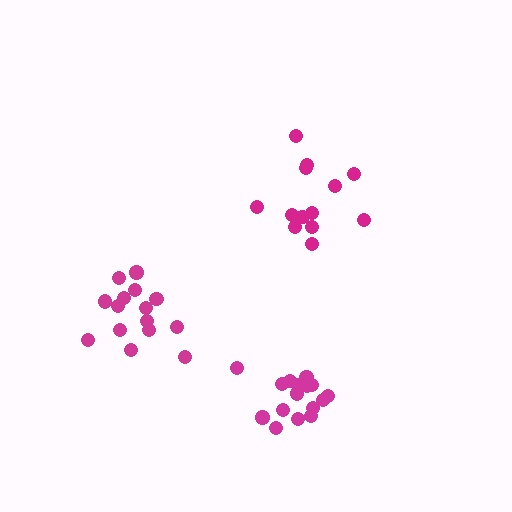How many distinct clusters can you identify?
There are 3 distinct clusters.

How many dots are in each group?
Group 1: 13 dots, Group 2: 15 dots, Group 3: 16 dots (44 total).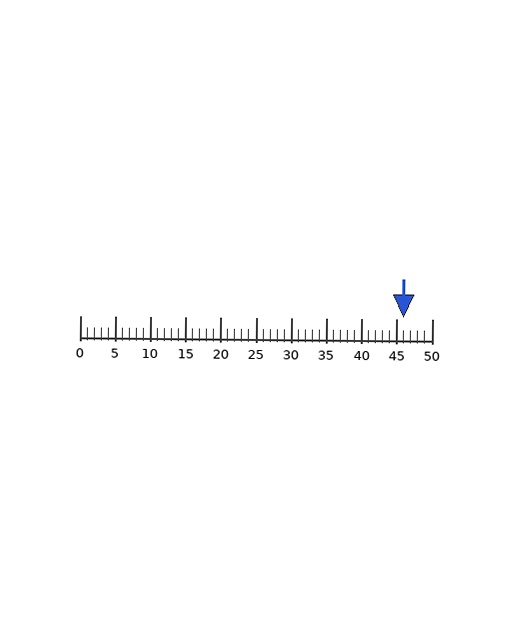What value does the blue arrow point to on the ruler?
The blue arrow points to approximately 46.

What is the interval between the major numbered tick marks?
The major tick marks are spaced 5 units apart.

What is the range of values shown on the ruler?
The ruler shows values from 0 to 50.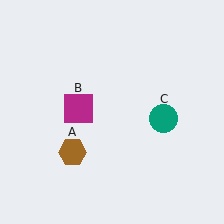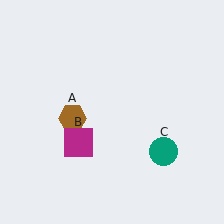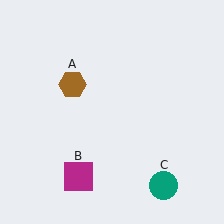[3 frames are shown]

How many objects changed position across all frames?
3 objects changed position: brown hexagon (object A), magenta square (object B), teal circle (object C).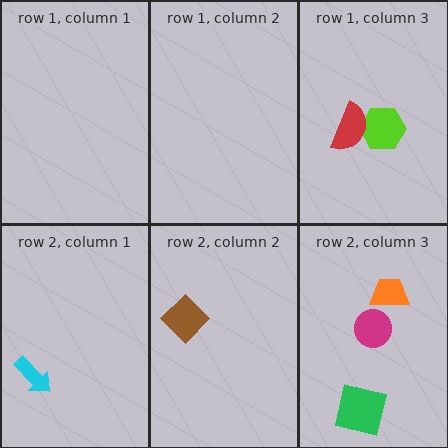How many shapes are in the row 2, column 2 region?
1.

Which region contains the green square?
The row 2, column 3 region.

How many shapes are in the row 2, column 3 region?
3.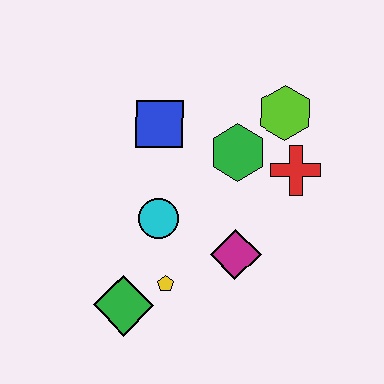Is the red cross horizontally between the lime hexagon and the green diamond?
No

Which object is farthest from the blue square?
The green diamond is farthest from the blue square.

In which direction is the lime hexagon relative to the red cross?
The lime hexagon is above the red cross.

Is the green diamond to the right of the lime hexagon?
No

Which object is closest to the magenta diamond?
The yellow pentagon is closest to the magenta diamond.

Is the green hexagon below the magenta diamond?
No